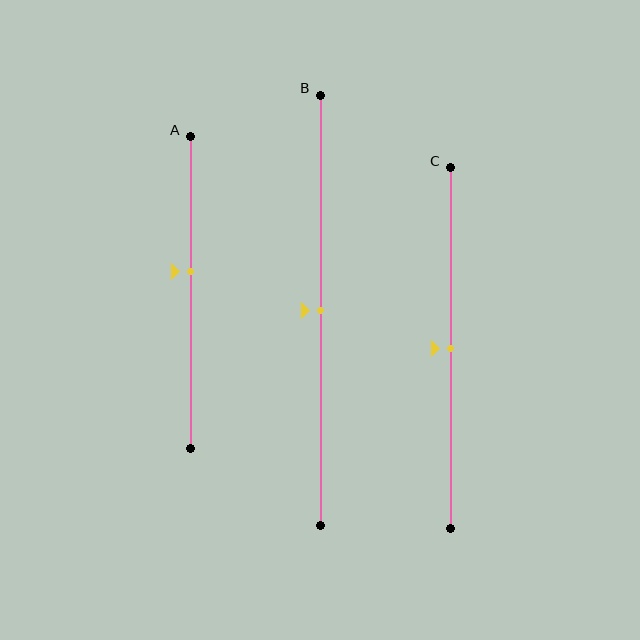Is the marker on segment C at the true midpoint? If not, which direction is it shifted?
Yes, the marker on segment C is at the true midpoint.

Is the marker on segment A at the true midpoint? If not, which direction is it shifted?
No, the marker on segment A is shifted upward by about 7% of the segment length.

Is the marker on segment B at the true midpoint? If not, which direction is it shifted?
Yes, the marker on segment B is at the true midpoint.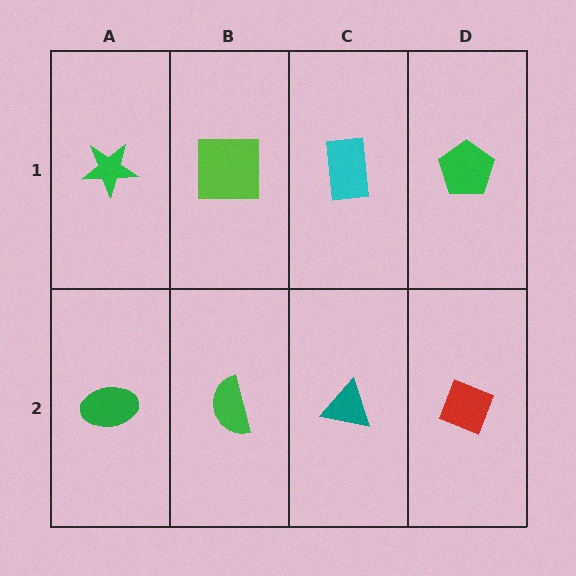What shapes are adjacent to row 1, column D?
A red diamond (row 2, column D), a cyan rectangle (row 1, column C).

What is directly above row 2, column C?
A cyan rectangle.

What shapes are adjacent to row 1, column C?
A teal triangle (row 2, column C), a lime square (row 1, column B), a green pentagon (row 1, column D).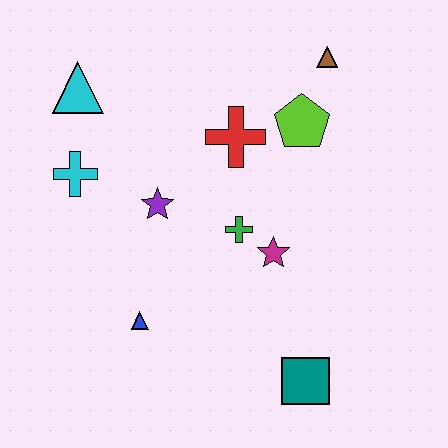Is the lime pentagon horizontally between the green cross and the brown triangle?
Yes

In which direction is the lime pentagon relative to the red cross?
The lime pentagon is to the right of the red cross.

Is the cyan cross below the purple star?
No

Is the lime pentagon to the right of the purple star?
Yes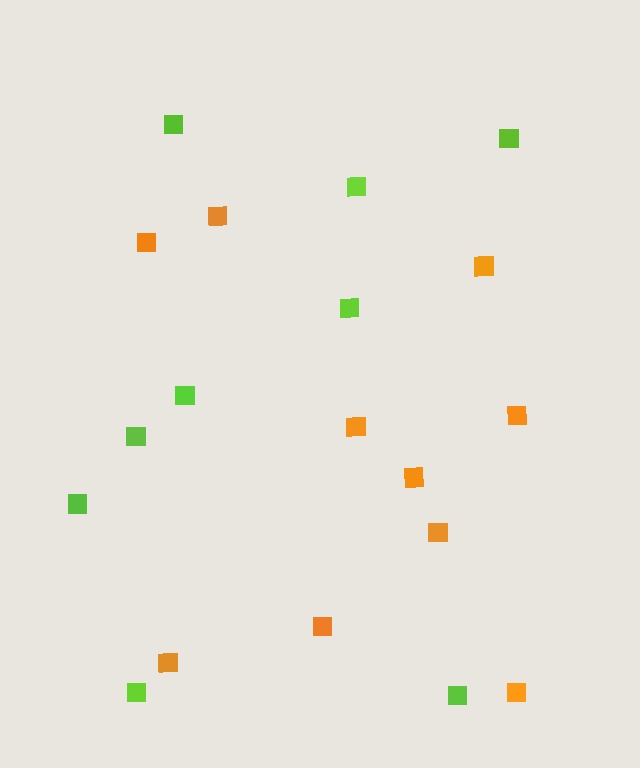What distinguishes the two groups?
There are 2 groups: one group of orange squares (10) and one group of lime squares (9).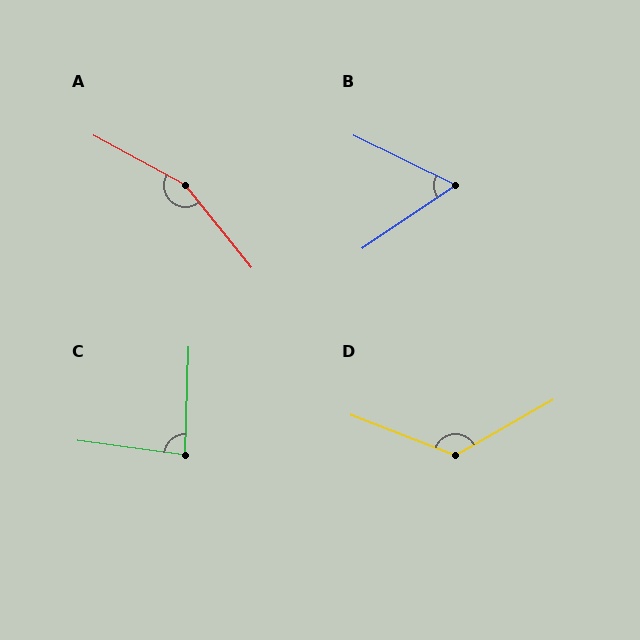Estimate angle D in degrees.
Approximately 129 degrees.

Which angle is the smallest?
B, at approximately 60 degrees.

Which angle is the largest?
A, at approximately 157 degrees.